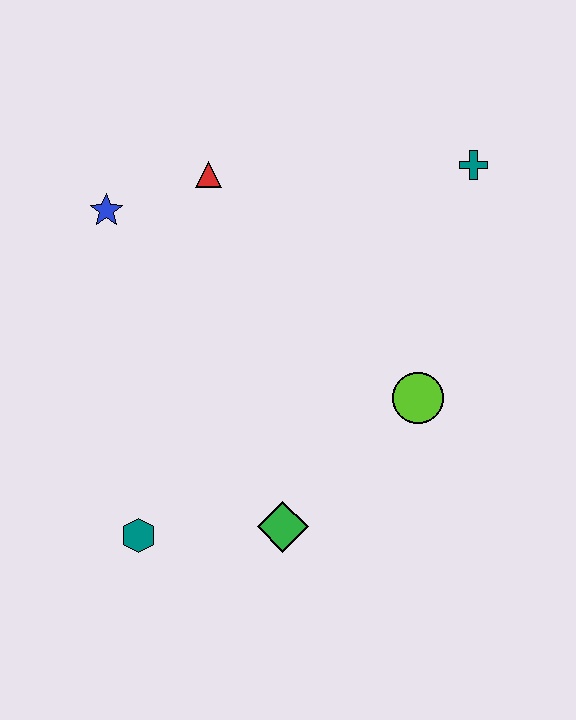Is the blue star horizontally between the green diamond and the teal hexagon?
No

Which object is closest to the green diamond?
The teal hexagon is closest to the green diamond.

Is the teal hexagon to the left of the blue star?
No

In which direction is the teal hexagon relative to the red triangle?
The teal hexagon is below the red triangle.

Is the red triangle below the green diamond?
No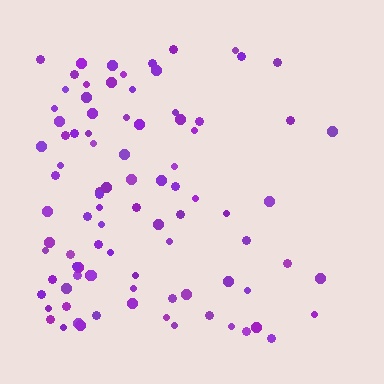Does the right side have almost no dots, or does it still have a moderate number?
Still a moderate number, just noticeably fewer than the left.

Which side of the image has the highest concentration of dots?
The left.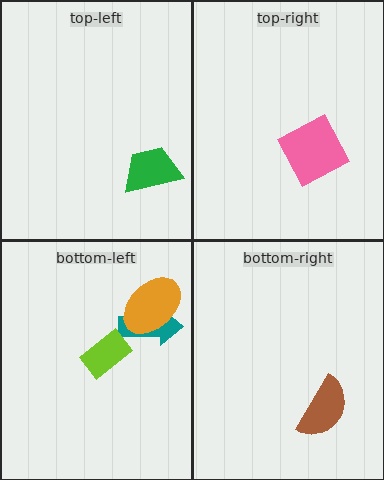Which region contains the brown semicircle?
The bottom-right region.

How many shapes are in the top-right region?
1.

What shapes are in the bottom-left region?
The teal arrow, the lime rectangle, the orange ellipse.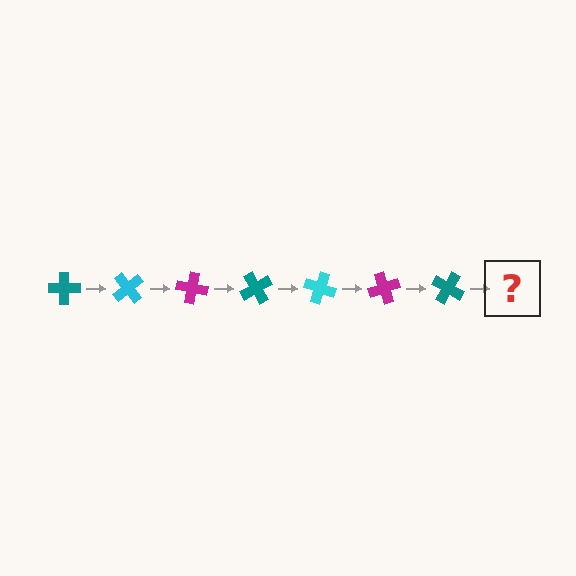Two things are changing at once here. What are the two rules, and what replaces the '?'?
The two rules are that it rotates 50 degrees each step and the color cycles through teal, cyan, and magenta. The '?' should be a cyan cross, rotated 350 degrees from the start.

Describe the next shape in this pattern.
It should be a cyan cross, rotated 350 degrees from the start.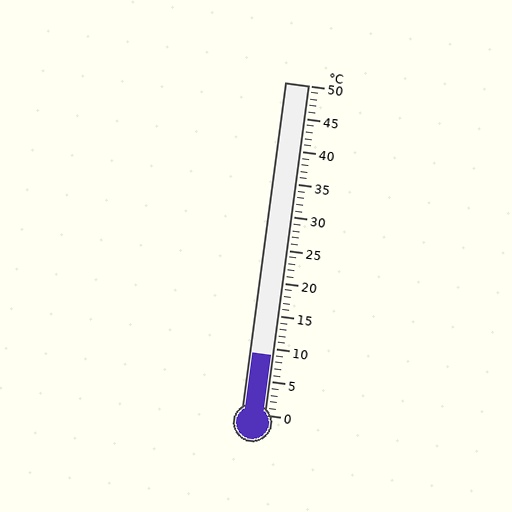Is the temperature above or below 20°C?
The temperature is below 20°C.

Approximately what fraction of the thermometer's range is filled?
The thermometer is filled to approximately 20% of its range.